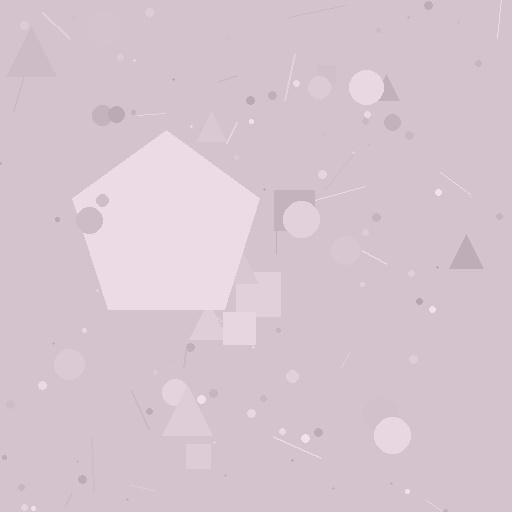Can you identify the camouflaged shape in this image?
The camouflaged shape is a pentagon.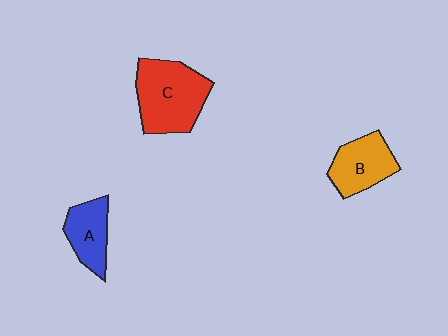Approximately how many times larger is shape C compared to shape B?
Approximately 1.5 times.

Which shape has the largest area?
Shape C (red).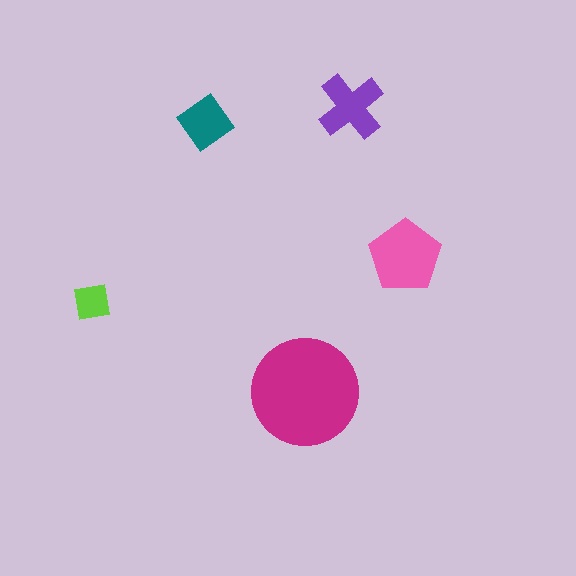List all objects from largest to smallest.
The magenta circle, the pink pentagon, the purple cross, the teal diamond, the lime square.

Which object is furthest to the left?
The lime square is leftmost.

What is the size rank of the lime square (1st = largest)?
5th.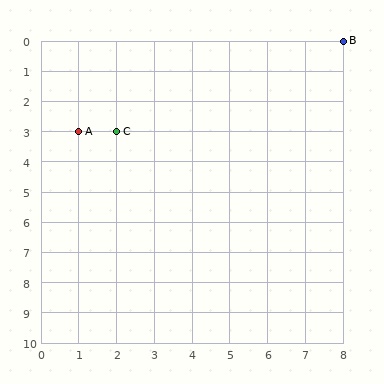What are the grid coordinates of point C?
Point C is at grid coordinates (2, 3).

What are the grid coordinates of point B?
Point B is at grid coordinates (8, 0).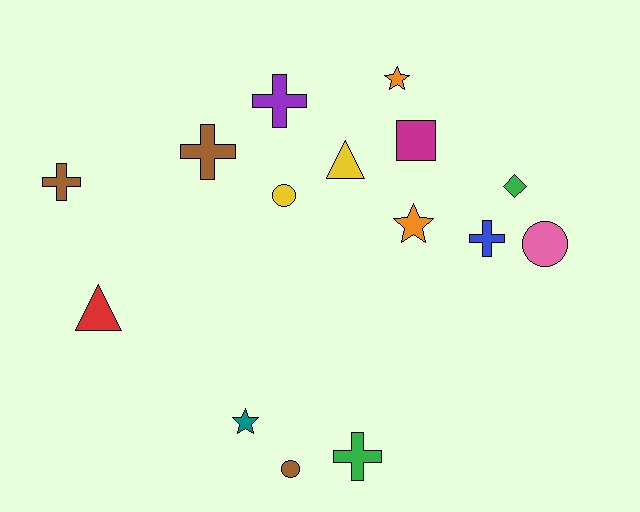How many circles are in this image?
There are 3 circles.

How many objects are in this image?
There are 15 objects.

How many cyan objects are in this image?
There are no cyan objects.